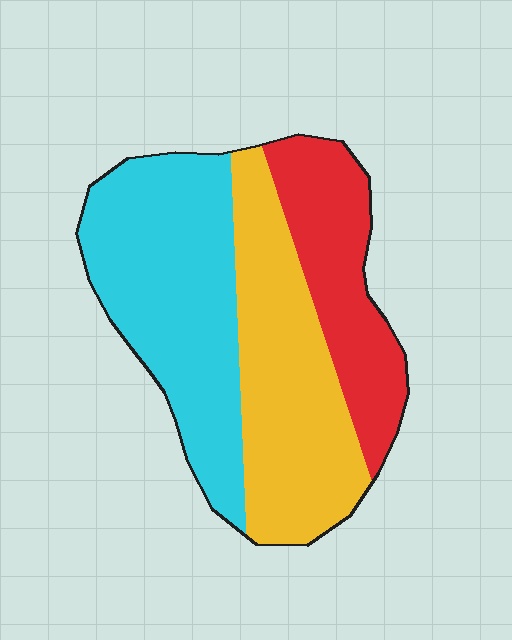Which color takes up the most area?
Cyan, at roughly 40%.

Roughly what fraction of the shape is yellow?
Yellow covers about 35% of the shape.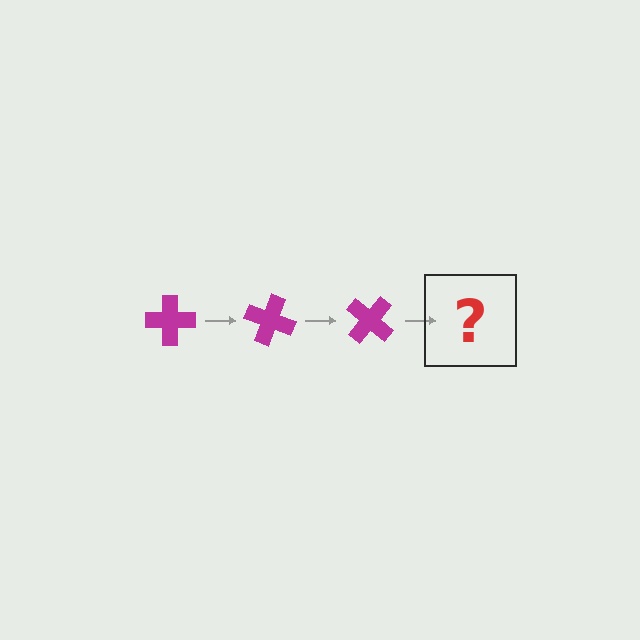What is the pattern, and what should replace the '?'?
The pattern is that the cross rotates 20 degrees each step. The '?' should be a magenta cross rotated 60 degrees.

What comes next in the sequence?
The next element should be a magenta cross rotated 60 degrees.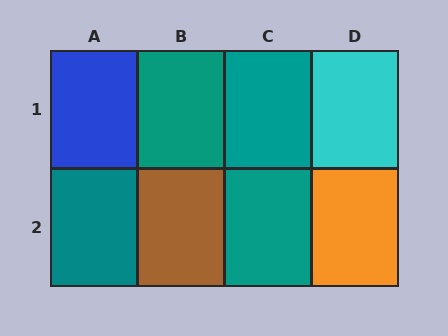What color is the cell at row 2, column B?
Brown.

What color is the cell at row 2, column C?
Teal.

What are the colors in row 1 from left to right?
Blue, teal, teal, cyan.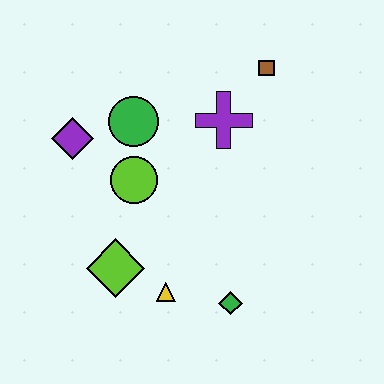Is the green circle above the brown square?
No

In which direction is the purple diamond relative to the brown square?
The purple diamond is to the left of the brown square.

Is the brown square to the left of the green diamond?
No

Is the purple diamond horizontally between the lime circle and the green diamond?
No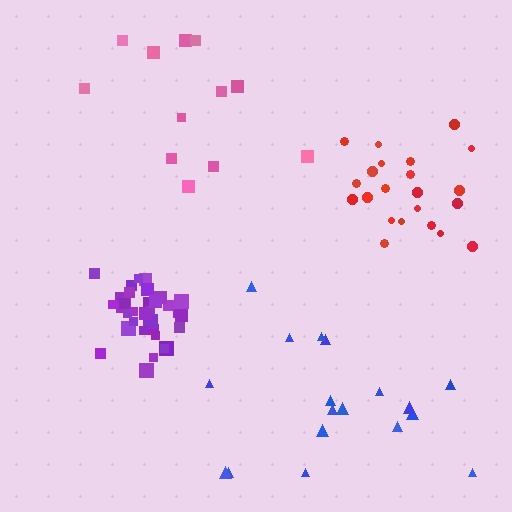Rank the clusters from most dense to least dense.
purple, red, pink, blue.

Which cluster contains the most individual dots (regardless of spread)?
Purple (35).